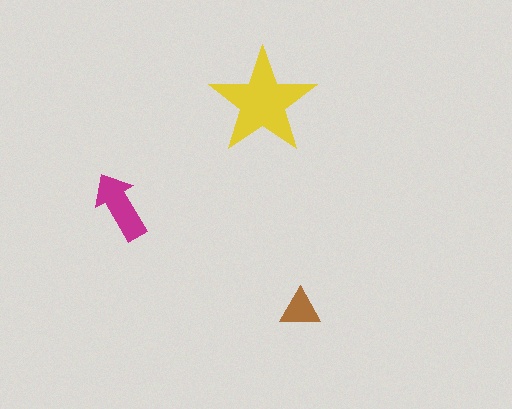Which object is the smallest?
The brown triangle.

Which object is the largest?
The yellow star.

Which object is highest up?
The yellow star is topmost.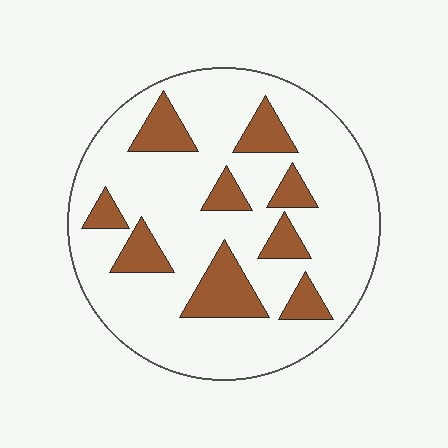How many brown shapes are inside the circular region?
9.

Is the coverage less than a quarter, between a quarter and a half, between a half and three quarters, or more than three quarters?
Less than a quarter.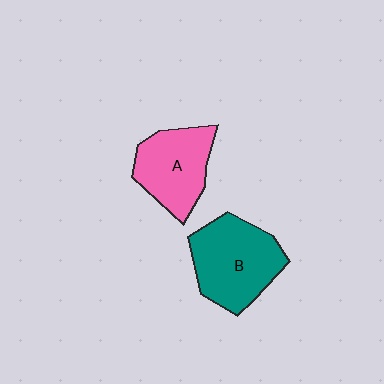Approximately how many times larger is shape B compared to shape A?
Approximately 1.2 times.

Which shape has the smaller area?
Shape A (pink).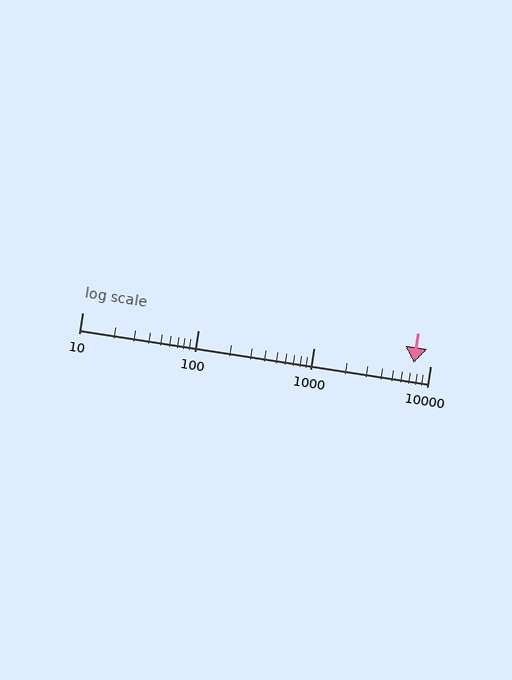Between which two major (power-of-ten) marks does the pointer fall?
The pointer is between 1000 and 10000.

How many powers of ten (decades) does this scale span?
The scale spans 3 decades, from 10 to 10000.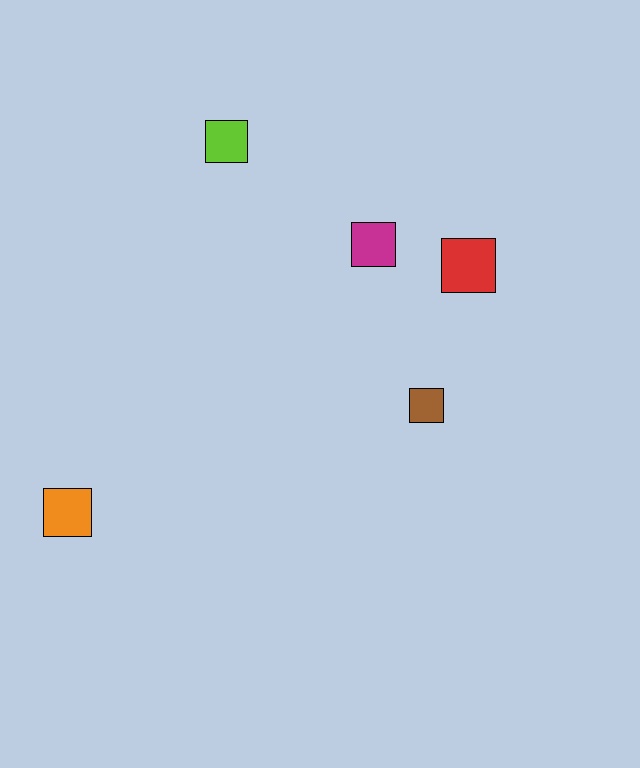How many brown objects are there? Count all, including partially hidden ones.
There is 1 brown object.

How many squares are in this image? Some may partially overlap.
There are 5 squares.